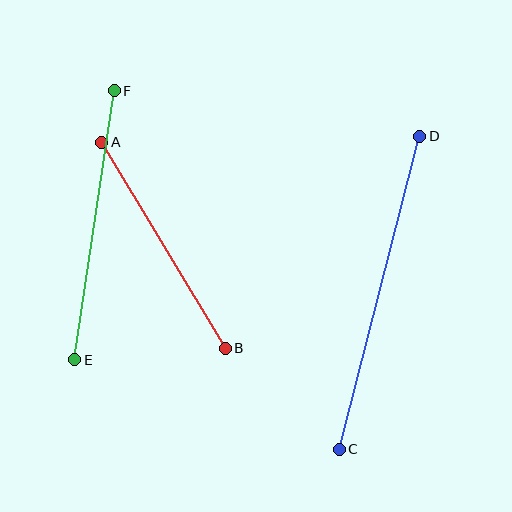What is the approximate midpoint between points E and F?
The midpoint is at approximately (95, 225) pixels.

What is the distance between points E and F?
The distance is approximately 272 pixels.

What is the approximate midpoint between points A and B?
The midpoint is at approximately (164, 245) pixels.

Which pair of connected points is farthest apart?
Points C and D are farthest apart.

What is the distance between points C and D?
The distance is approximately 323 pixels.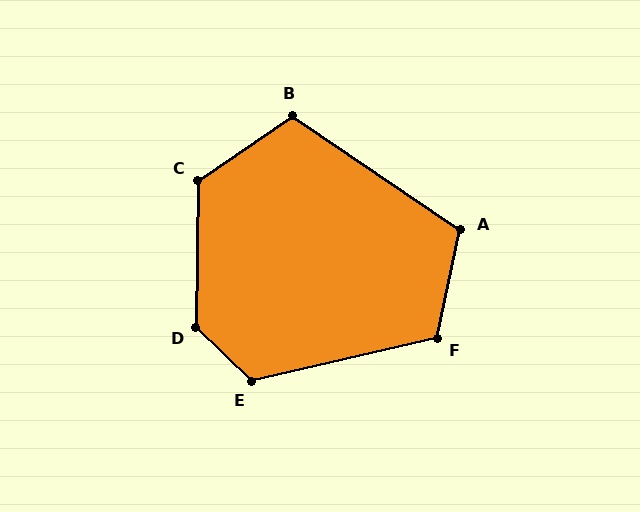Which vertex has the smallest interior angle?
B, at approximately 111 degrees.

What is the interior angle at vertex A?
Approximately 112 degrees (obtuse).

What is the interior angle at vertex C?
Approximately 125 degrees (obtuse).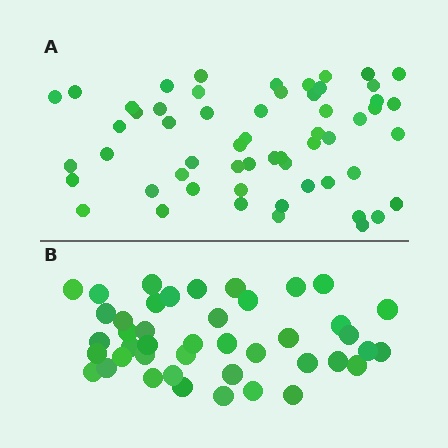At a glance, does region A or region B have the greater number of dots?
Region A (the top region) has more dots.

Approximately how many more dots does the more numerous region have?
Region A has approximately 15 more dots than region B.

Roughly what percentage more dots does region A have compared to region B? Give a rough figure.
About 35% more.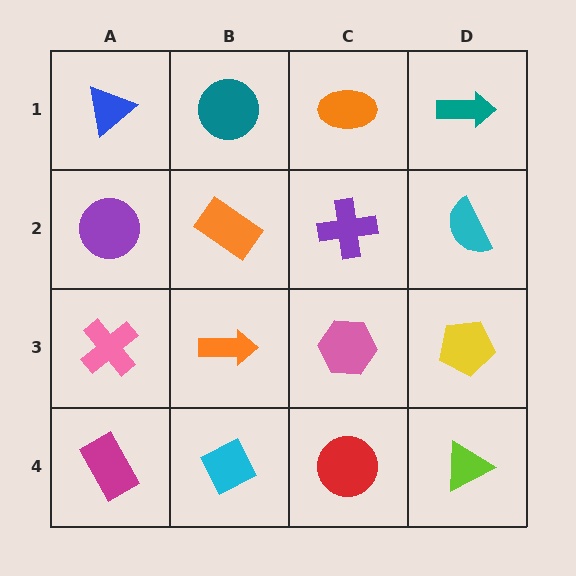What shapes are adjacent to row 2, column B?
A teal circle (row 1, column B), an orange arrow (row 3, column B), a purple circle (row 2, column A), a purple cross (row 2, column C).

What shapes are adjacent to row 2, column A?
A blue triangle (row 1, column A), a pink cross (row 3, column A), an orange rectangle (row 2, column B).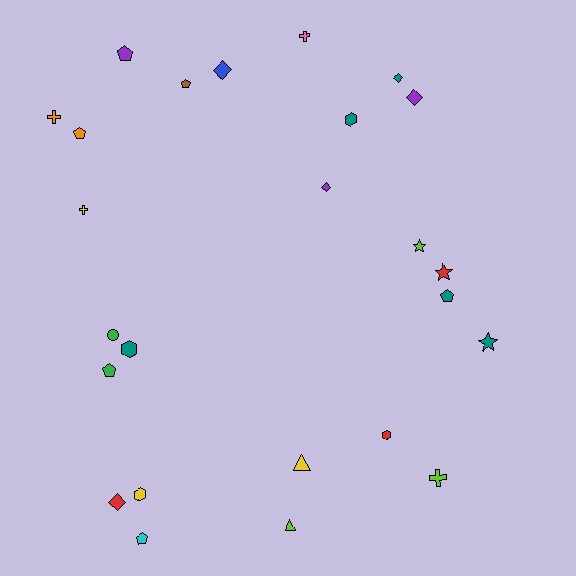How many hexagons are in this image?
There are 4 hexagons.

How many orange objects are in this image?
There are 2 orange objects.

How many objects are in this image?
There are 25 objects.